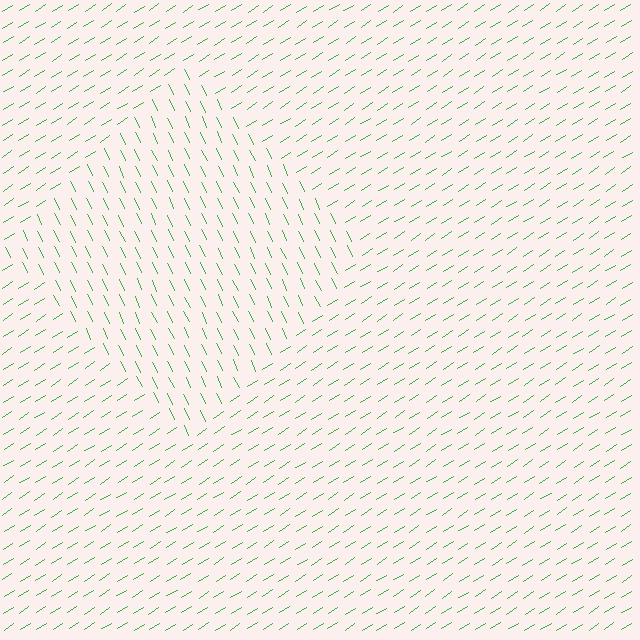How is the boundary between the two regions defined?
The boundary is defined purely by a change in line orientation (approximately 83 degrees difference). All lines are the same color and thickness.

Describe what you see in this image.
The image is filled with small green line segments. A diamond region in the image has lines oriented differently from the surrounding lines, creating a visible texture boundary.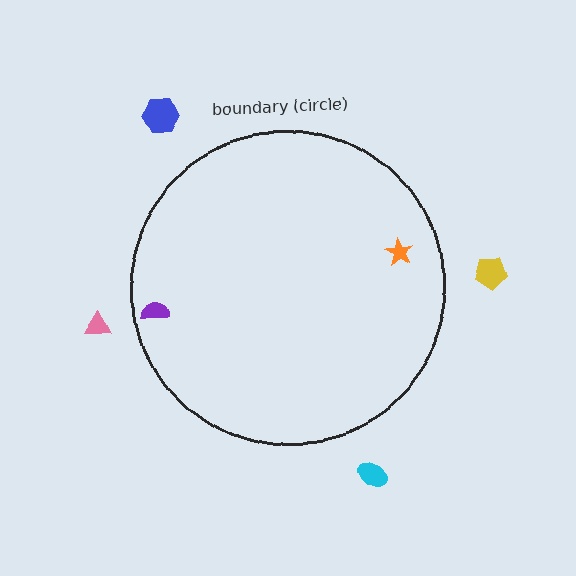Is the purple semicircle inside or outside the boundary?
Inside.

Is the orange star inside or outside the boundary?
Inside.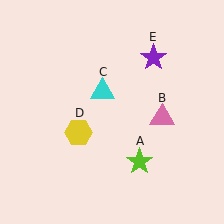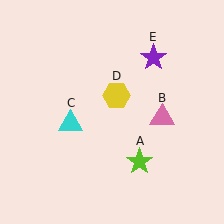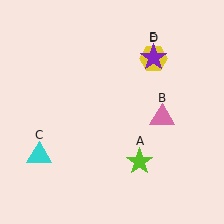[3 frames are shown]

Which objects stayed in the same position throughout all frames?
Lime star (object A) and pink triangle (object B) and purple star (object E) remained stationary.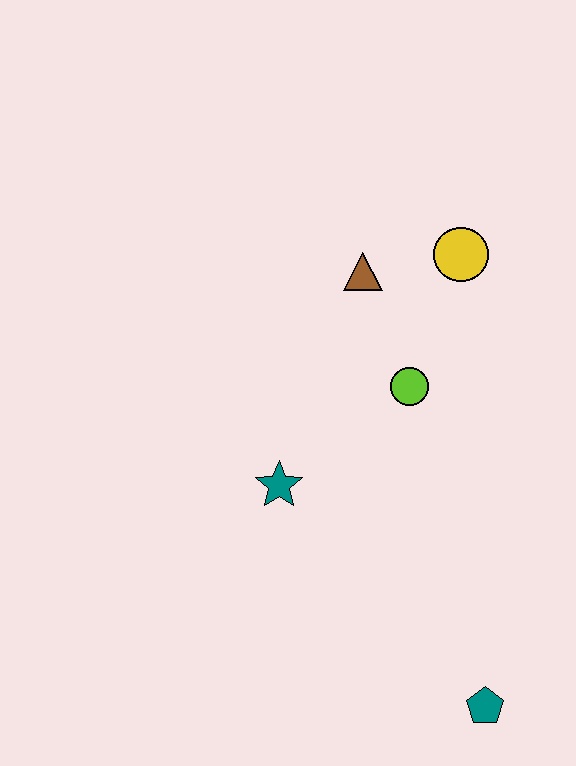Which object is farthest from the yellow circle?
The teal pentagon is farthest from the yellow circle.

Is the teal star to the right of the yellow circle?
No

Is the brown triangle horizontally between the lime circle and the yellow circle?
No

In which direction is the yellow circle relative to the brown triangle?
The yellow circle is to the right of the brown triangle.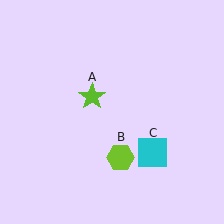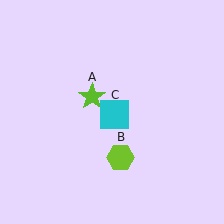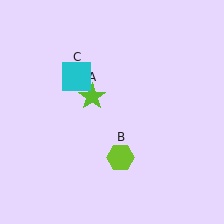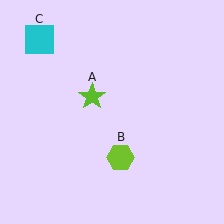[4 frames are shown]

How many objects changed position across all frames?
1 object changed position: cyan square (object C).